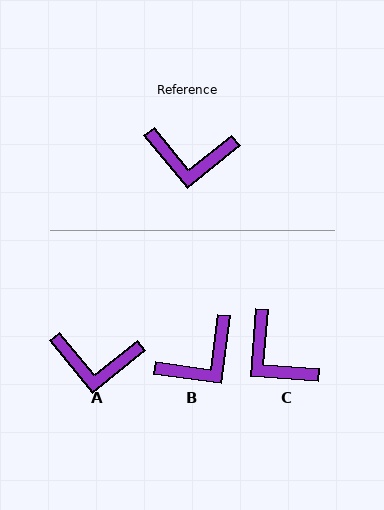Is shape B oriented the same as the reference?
No, it is off by about 43 degrees.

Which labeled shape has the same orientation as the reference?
A.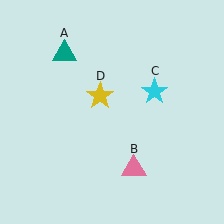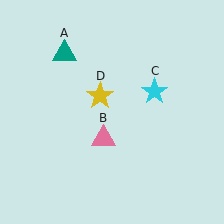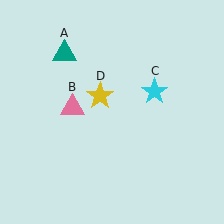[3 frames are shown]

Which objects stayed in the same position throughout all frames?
Teal triangle (object A) and cyan star (object C) and yellow star (object D) remained stationary.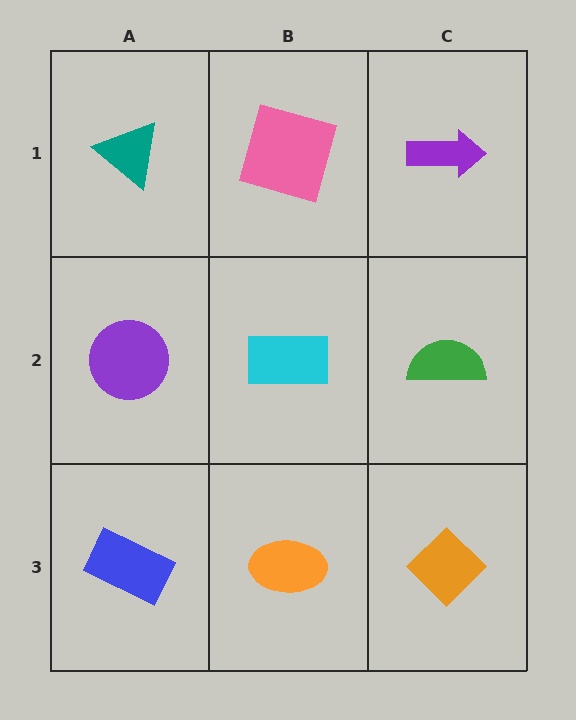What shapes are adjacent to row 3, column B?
A cyan rectangle (row 2, column B), a blue rectangle (row 3, column A), an orange diamond (row 3, column C).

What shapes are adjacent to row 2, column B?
A pink square (row 1, column B), an orange ellipse (row 3, column B), a purple circle (row 2, column A), a green semicircle (row 2, column C).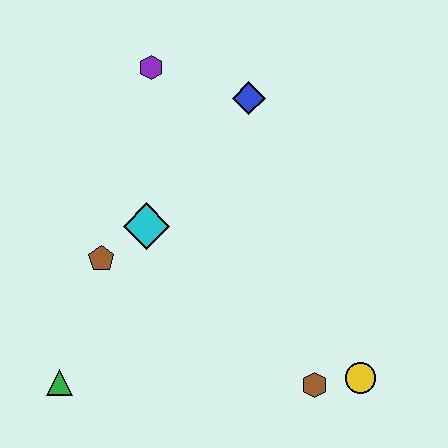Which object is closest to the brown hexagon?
The yellow circle is closest to the brown hexagon.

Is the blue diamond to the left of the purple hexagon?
No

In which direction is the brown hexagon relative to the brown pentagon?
The brown hexagon is to the right of the brown pentagon.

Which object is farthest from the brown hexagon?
The purple hexagon is farthest from the brown hexagon.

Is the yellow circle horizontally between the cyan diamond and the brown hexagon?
No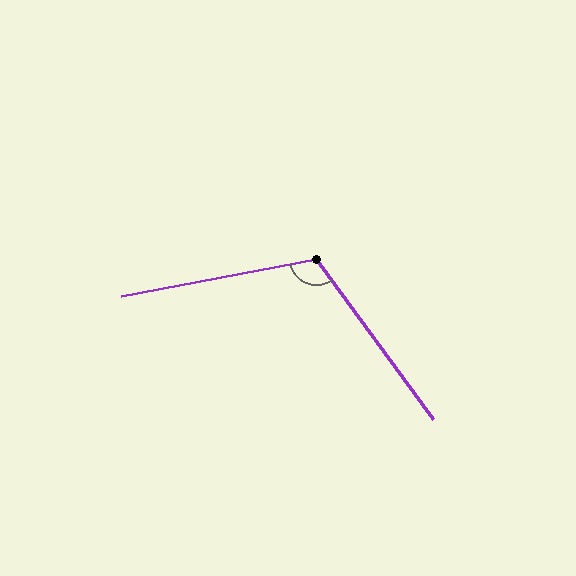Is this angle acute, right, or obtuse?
It is obtuse.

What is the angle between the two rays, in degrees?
Approximately 115 degrees.